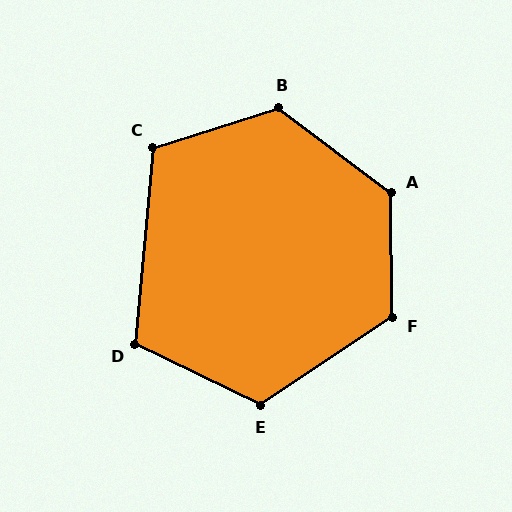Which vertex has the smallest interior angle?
D, at approximately 111 degrees.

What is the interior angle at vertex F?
Approximately 123 degrees (obtuse).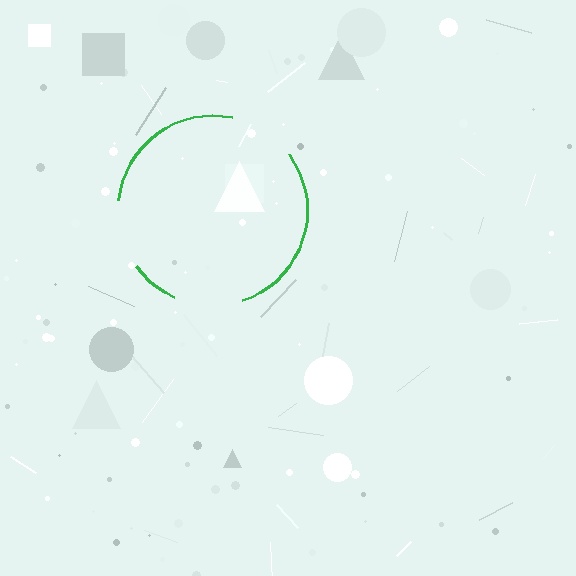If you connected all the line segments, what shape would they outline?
They would outline a circle.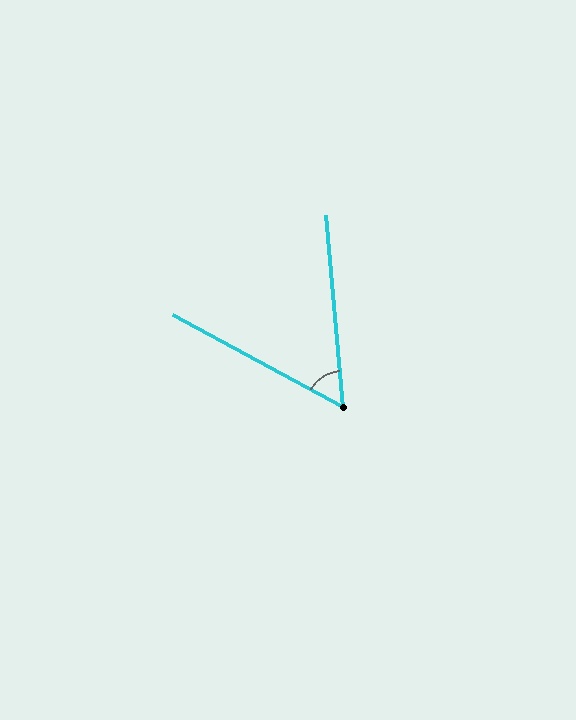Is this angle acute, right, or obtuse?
It is acute.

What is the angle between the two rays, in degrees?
Approximately 56 degrees.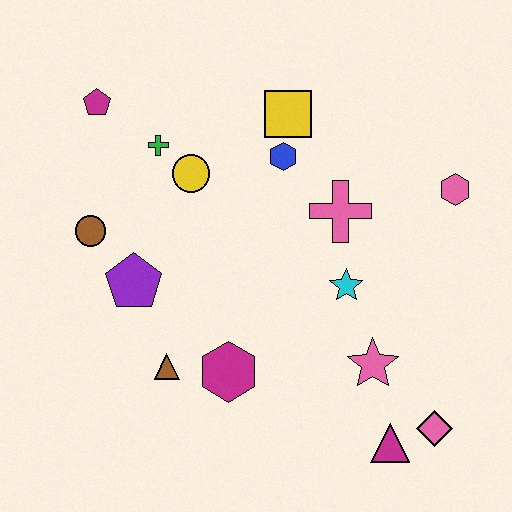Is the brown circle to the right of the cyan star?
No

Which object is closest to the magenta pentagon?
The green cross is closest to the magenta pentagon.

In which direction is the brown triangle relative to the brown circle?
The brown triangle is below the brown circle.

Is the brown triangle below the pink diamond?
No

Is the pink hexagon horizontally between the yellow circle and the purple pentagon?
No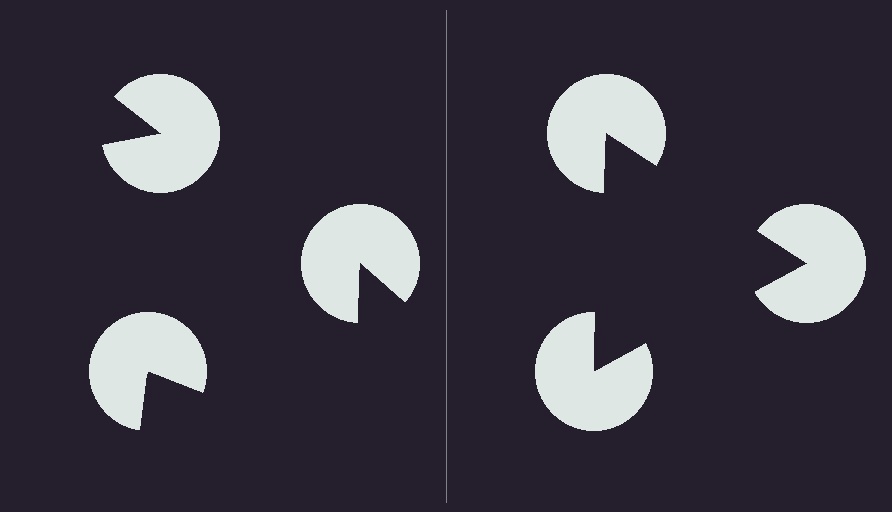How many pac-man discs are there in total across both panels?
6 — 3 on each side.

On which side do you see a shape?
An illusory triangle appears on the right side. On the left side the wedge cuts are rotated, so no coherent shape forms.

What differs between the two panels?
The pac-man discs are positioned identically on both sides; only the wedge orientations differ. On the right they align to a triangle; on the left they are misaligned.